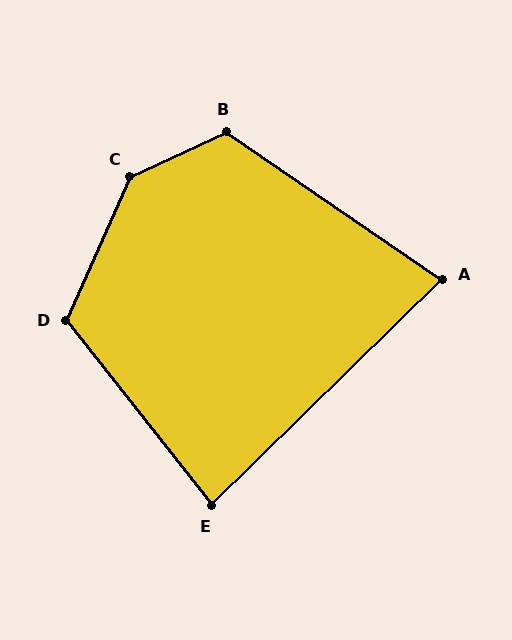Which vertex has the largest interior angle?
C, at approximately 139 degrees.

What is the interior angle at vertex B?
Approximately 120 degrees (obtuse).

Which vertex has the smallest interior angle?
A, at approximately 79 degrees.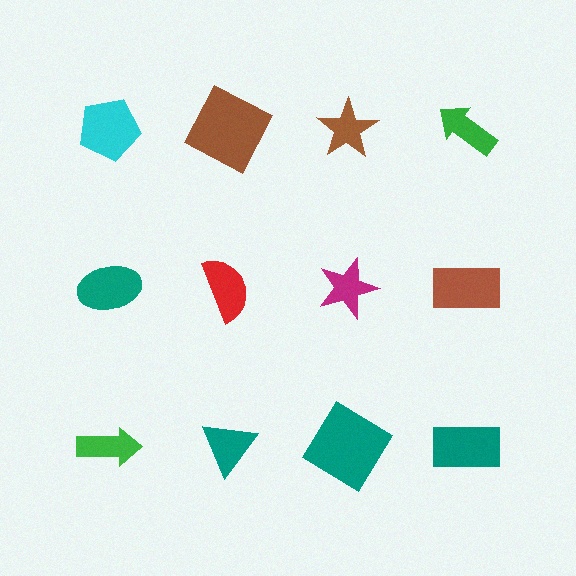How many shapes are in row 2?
4 shapes.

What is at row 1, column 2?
A brown square.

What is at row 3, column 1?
A green arrow.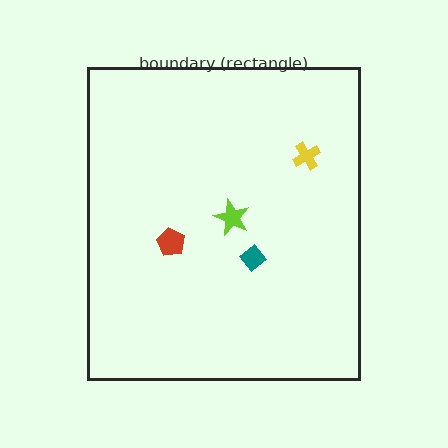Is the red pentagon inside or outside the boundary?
Inside.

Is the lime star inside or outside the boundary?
Inside.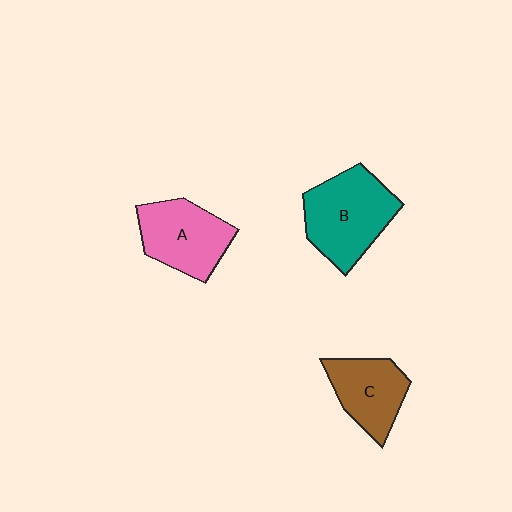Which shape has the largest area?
Shape B (teal).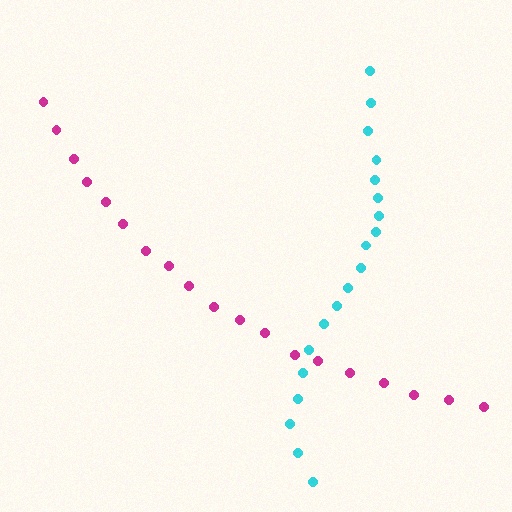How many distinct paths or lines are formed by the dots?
There are 2 distinct paths.